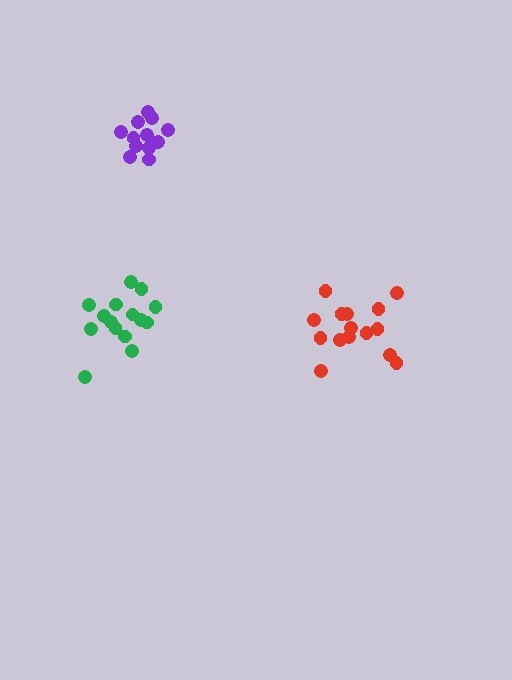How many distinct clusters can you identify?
There are 3 distinct clusters.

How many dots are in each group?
Group 1: 15 dots, Group 2: 12 dots, Group 3: 15 dots (42 total).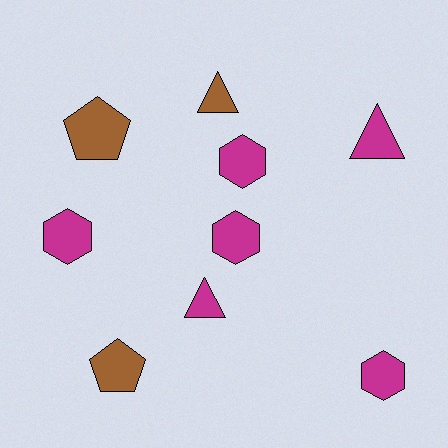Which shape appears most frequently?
Hexagon, with 4 objects.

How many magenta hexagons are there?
There are 4 magenta hexagons.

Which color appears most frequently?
Magenta, with 6 objects.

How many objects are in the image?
There are 9 objects.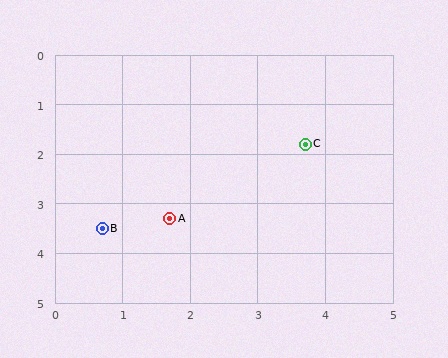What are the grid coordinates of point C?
Point C is at approximately (3.7, 1.8).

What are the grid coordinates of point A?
Point A is at approximately (1.7, 3.3).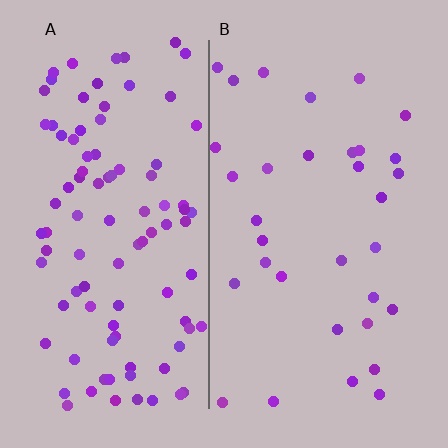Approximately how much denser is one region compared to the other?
Approximately 2.9× — region A over region B.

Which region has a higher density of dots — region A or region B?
A (the left).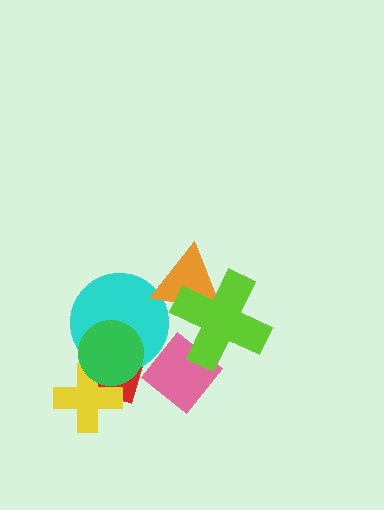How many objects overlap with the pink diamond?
2 objects overlap with the pink diamond.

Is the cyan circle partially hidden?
Yes, it is partially covered by another shape.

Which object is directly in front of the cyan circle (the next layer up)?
The green circle is directly in front of the cyan circle.